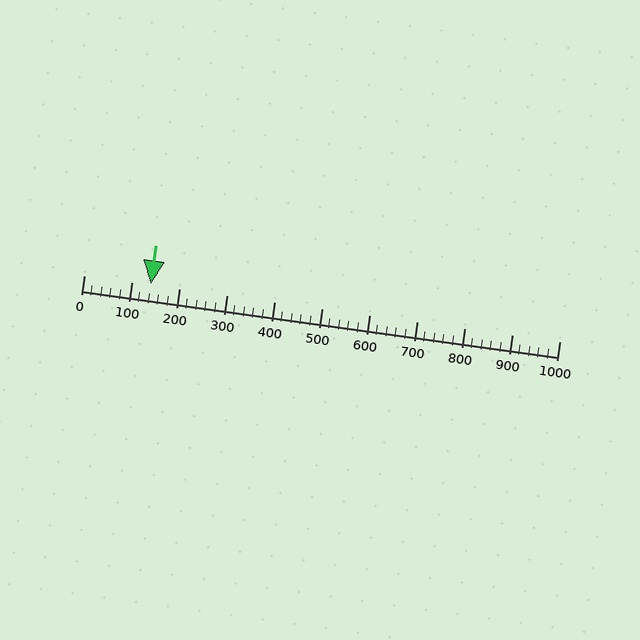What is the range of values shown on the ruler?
The ruler shows values from 0 to 1000.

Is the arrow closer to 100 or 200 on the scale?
The arrow is closer to 100.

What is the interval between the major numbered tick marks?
The major tick marks are spaced 100 units apart.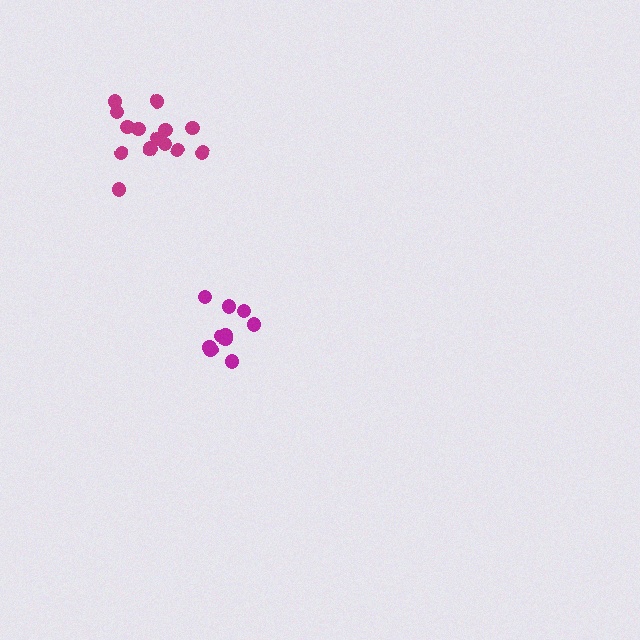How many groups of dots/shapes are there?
There are 2 groups.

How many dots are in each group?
Group 1: 10 dots, Group 2: 14 dots (24 total).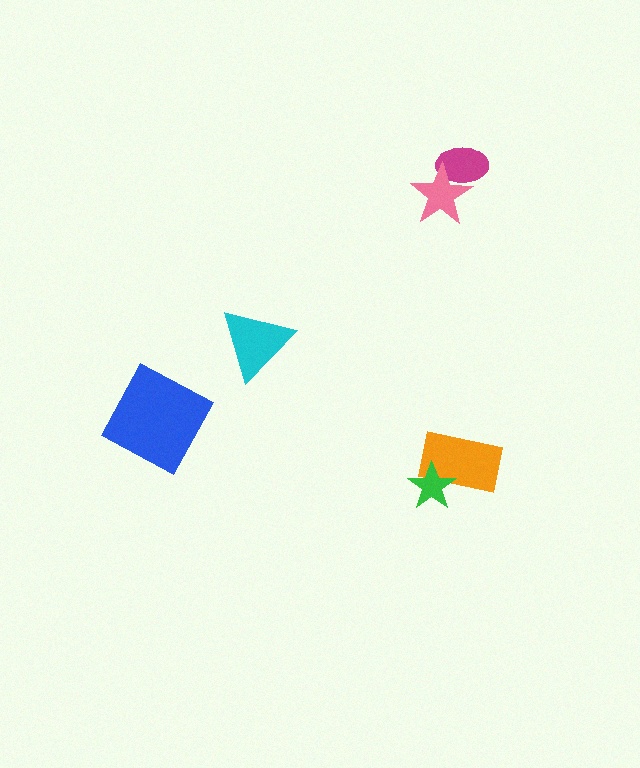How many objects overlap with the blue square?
0 objects overlap with the blue square.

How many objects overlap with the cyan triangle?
0 objects overlap with the cyan triangle.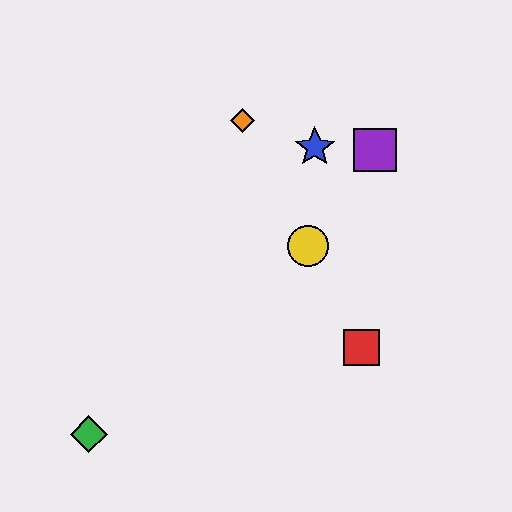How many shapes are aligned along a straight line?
3 shapes (the red square, the yellow circle, the orange diamond) are aligned along a straight line.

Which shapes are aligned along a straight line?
The red square, the yellow circle, the orange diamond are aligned along a straight line.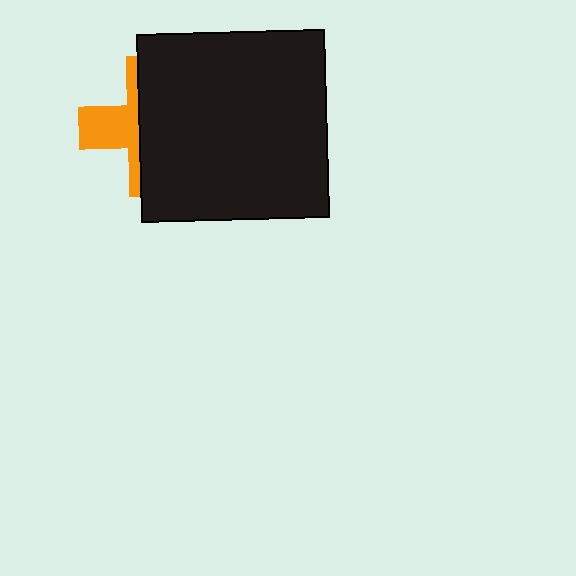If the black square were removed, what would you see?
You would see the complete orange cross.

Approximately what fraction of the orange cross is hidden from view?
Roughly 64% of the orange cross is hidden behind the black square.